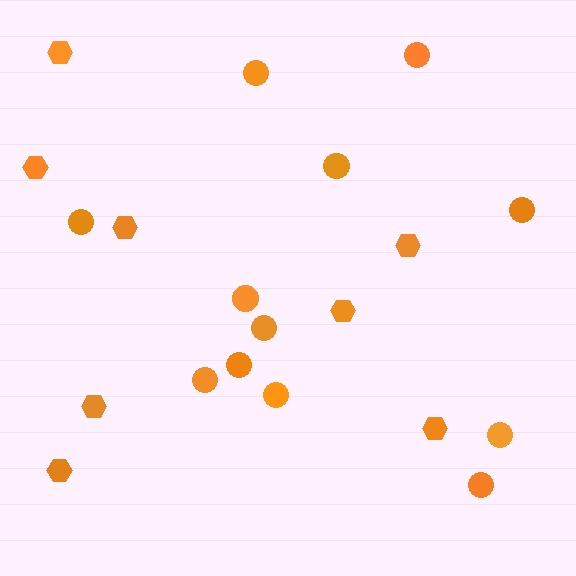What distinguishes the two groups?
There are 2 groups: one group of circles (12) and one group of hexagons (8).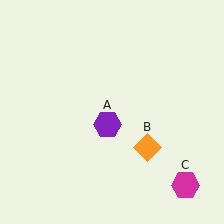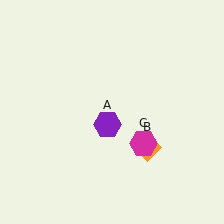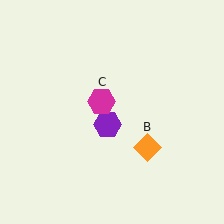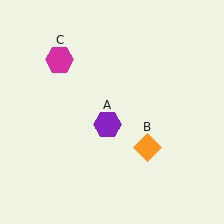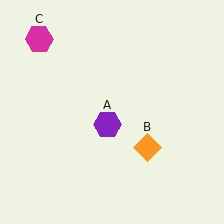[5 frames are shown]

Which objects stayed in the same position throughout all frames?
Purple hexagon (object A) and orange diamond (object B) remained stationary.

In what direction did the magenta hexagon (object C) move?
The magenta hexagon (object C) moved up and to the left.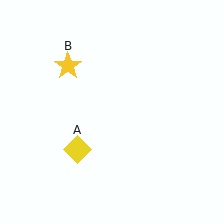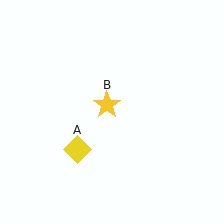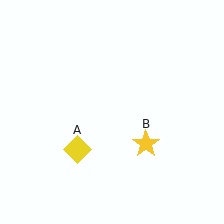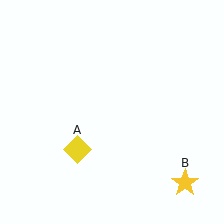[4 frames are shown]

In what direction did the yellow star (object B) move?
The yellow star (object B) moved down and to the right.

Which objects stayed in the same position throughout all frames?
Yellow diamond (object A) remained stationary.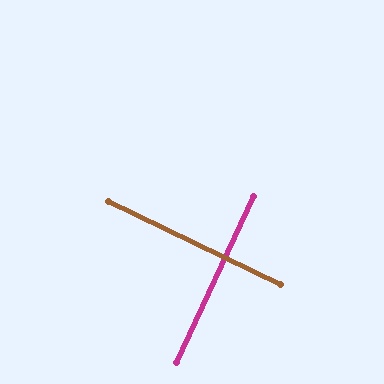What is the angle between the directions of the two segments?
Approximately 89 degrees.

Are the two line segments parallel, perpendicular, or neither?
Perpendicular — they meet at approximately 89°.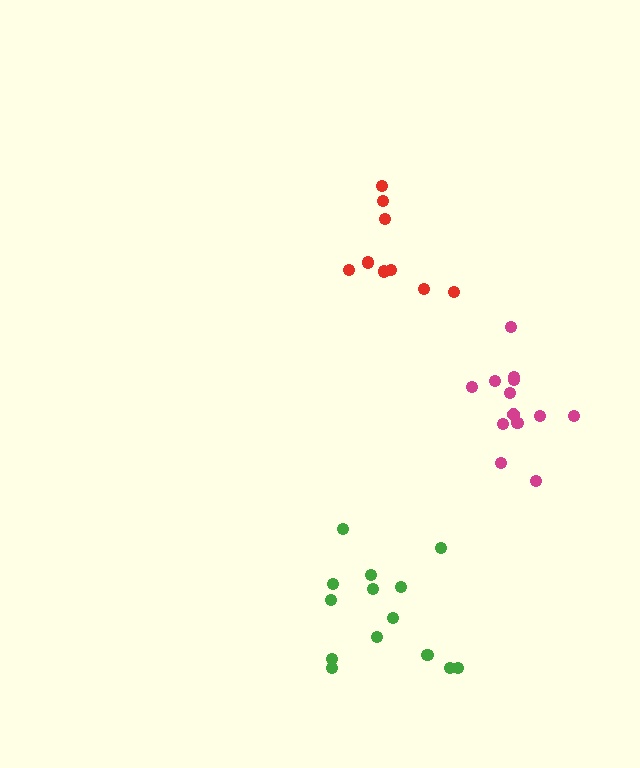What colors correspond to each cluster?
The clusters are colored: red, green, magenta.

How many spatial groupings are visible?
There are 3 spatial groupings.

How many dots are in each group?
Group 1: 9 dots, Group 2: 14 dots, Group 3: 13 dots (36 total).